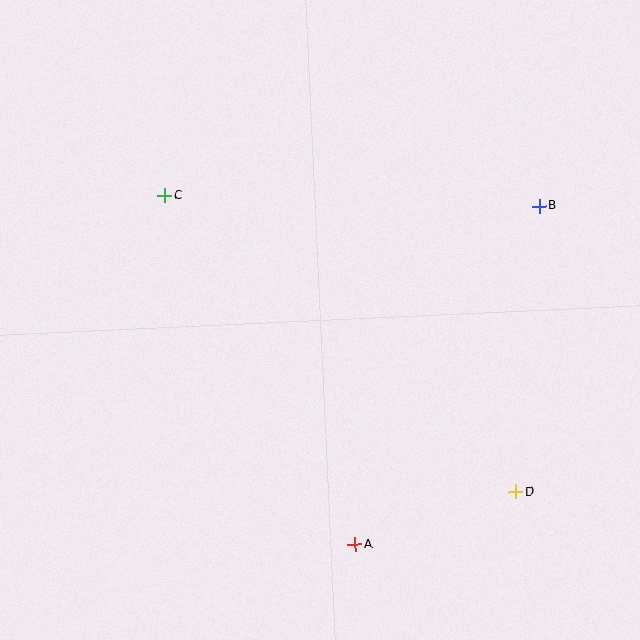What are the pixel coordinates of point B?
Point B is at (539, 206).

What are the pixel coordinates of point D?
Point D is at (516, 492).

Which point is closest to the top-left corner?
Point C is closest to the top-left corner.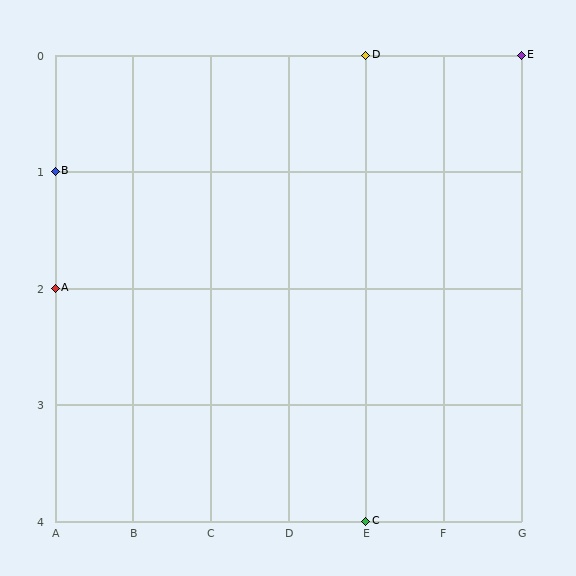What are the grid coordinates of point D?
Point D is at grid coordinates (E, 0).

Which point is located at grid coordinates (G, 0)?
Point E is at (G, 0).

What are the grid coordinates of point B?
Point B is at grid coordinates (A, 1).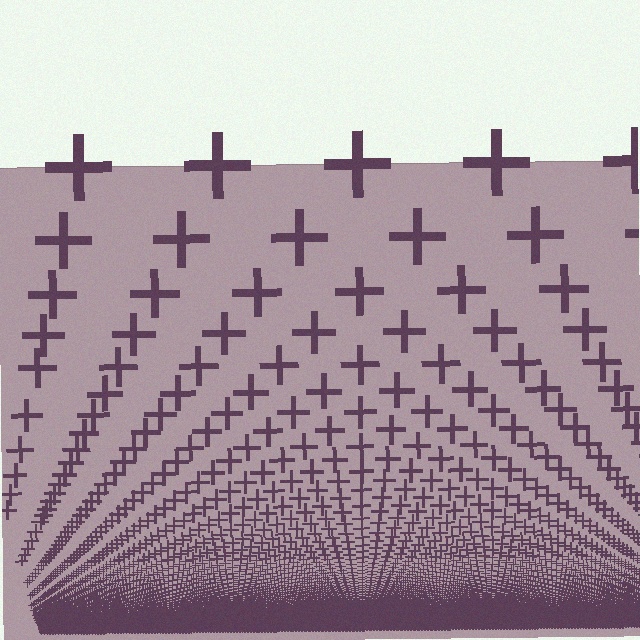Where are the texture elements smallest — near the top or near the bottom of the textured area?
Near the bottom.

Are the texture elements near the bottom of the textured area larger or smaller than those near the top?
Smaller. The gradient is inverted — elements near the bottom are smaller and denser.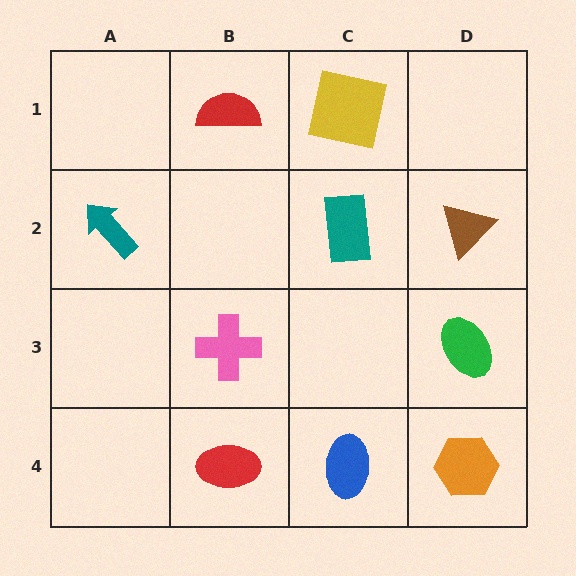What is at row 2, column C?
A teal rectangle.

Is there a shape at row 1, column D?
No, that cell is empty.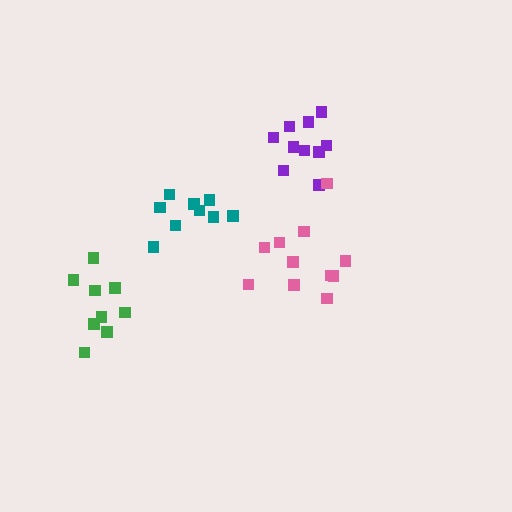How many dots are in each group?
Group 1: 9 dots, Group 2: 9 dots, Group 3: 10 dots, Group 4: 11 dots (39 total).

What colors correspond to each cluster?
The clusters are colored: teal, green, purple, pink.